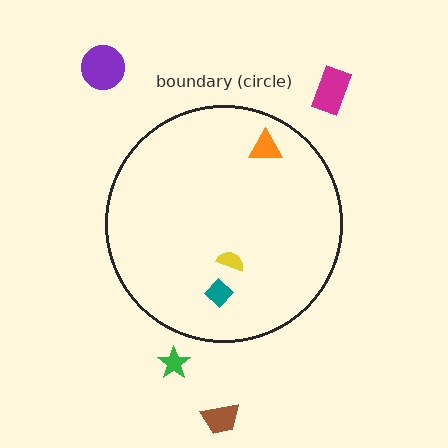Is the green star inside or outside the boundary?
Outside.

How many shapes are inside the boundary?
3 inside, 4 outside.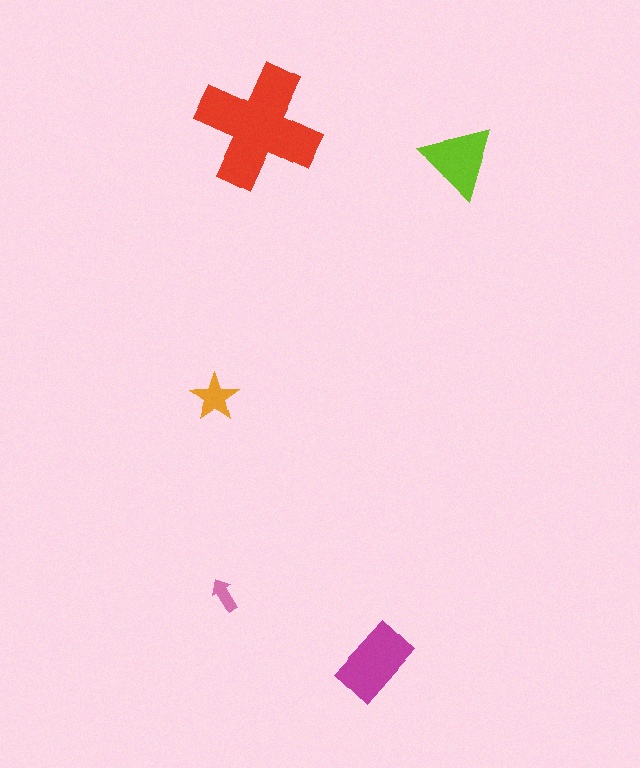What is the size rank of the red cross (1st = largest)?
1st.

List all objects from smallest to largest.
The pink arrow, the orange star, the lime triangle, the magenta rectangle, the red cross.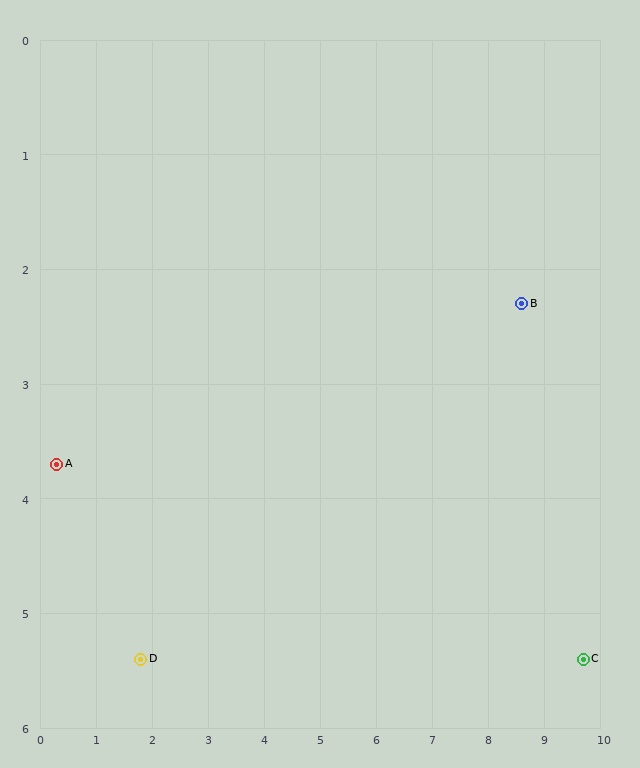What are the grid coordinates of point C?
Point C is at approximately (9.7, 5.4).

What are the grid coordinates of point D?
Point D is at approximately (1.8, 5.4).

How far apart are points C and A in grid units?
Points C and A are about 9.6 grid units apart.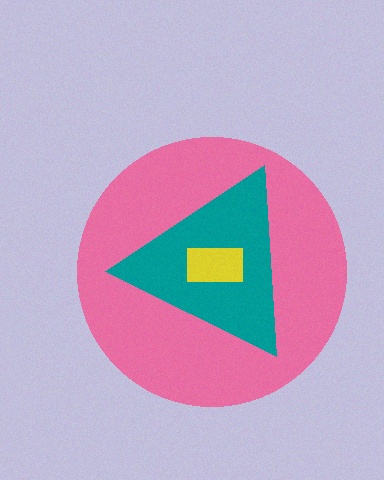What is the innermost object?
The yellow rectangle.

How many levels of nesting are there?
3.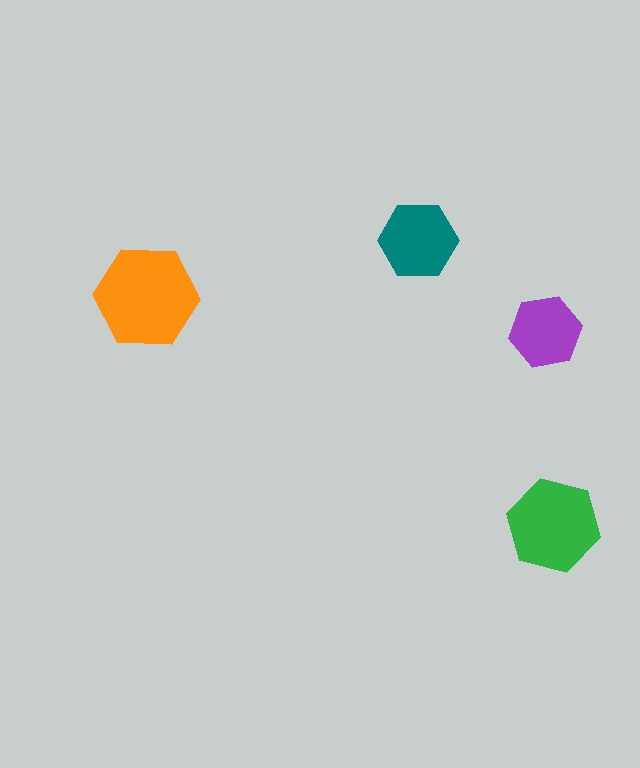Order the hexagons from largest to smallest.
the orange one, the green one, the teal one, the purple one.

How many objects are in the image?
There are 4 objects in the image.